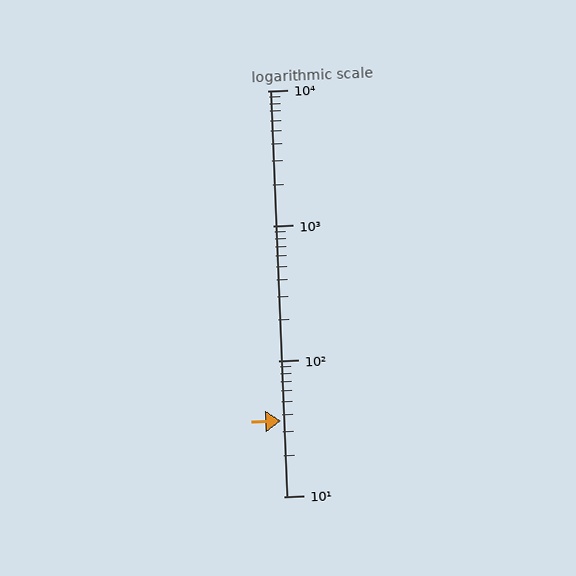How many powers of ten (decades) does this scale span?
The scale spans 3 decades, from 10 to 10000.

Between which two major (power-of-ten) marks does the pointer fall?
The pointer is between 10 and 100.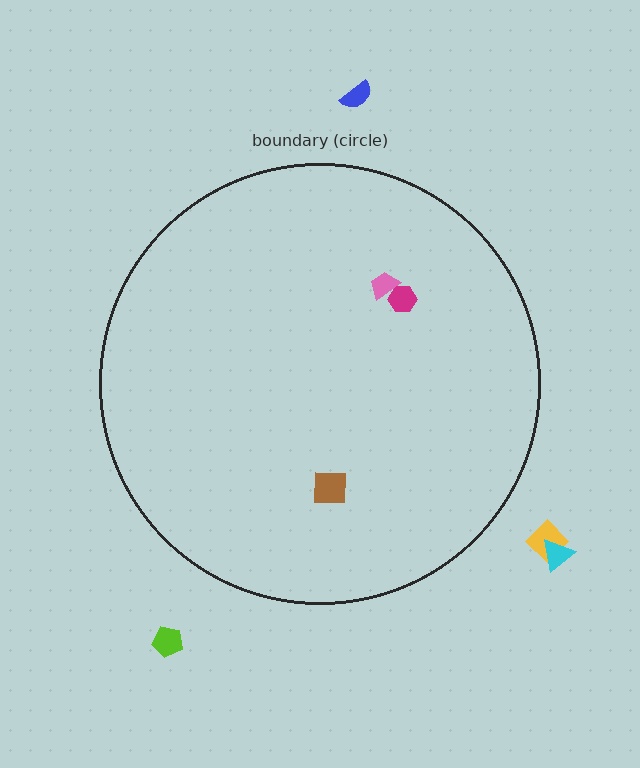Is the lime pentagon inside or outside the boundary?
Outside.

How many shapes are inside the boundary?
3 inside, 4 outside.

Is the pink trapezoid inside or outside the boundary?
Inside.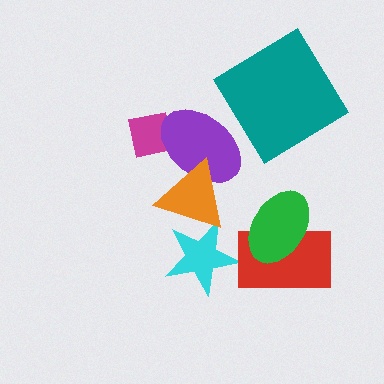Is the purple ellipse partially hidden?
Yes, it is partially covered by another shape.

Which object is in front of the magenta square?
The purple ellipse is in front of the magenta square.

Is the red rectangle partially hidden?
Yes, it is partially covered by another shape.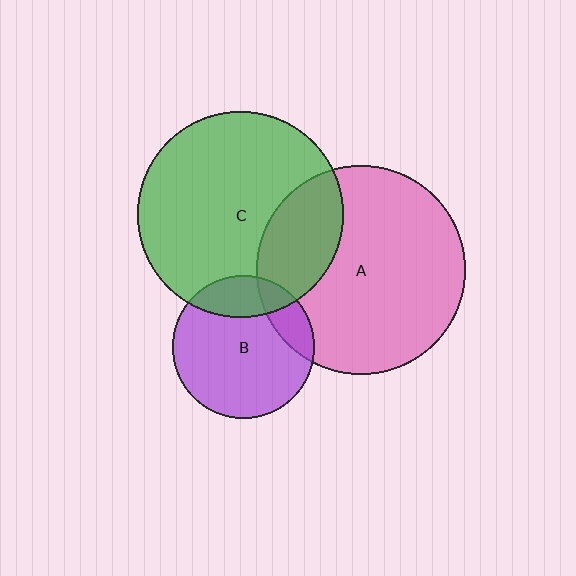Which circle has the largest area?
Circle A (pink).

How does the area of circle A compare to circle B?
Approximately 2.1 times.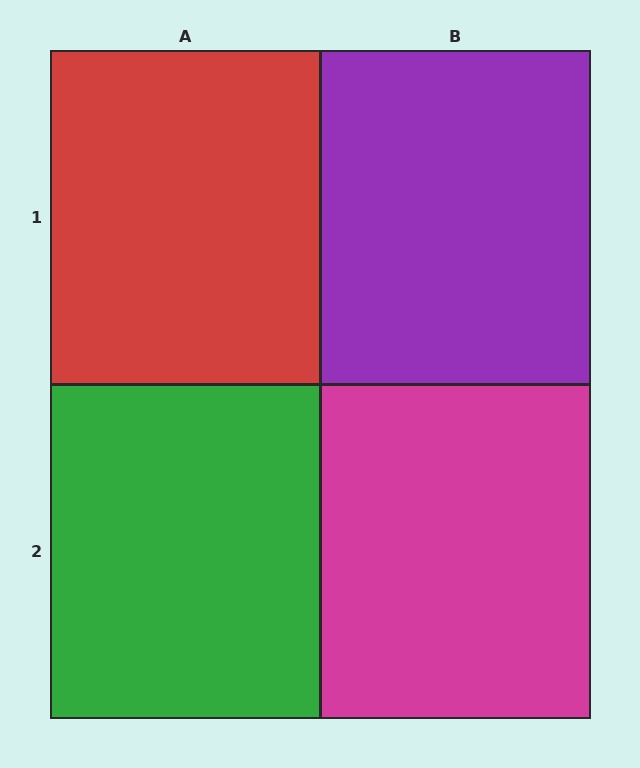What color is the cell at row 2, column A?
Green.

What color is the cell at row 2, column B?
Magenta.